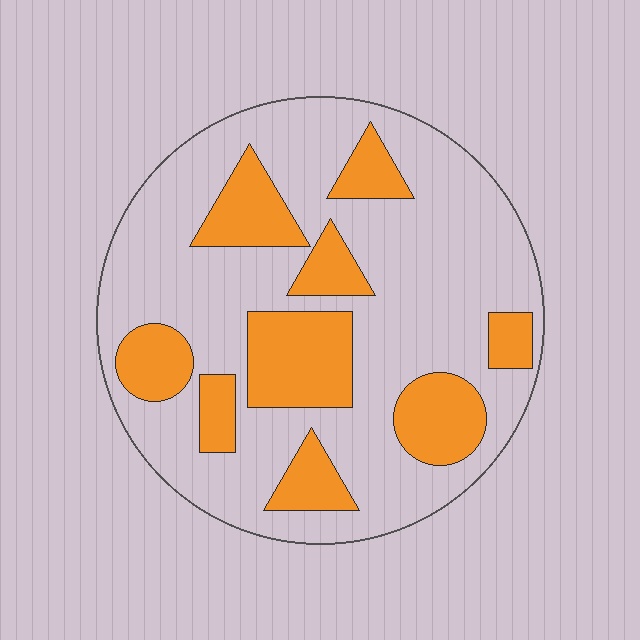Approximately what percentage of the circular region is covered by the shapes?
Approximately 30%.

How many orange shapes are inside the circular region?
9.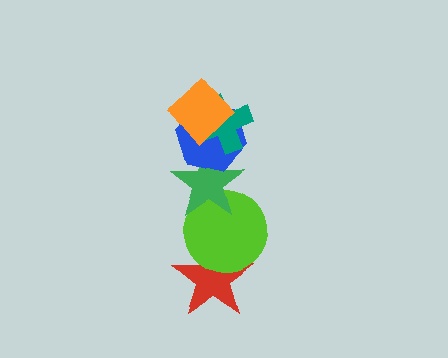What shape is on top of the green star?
The blue hexagon is on top of the green star.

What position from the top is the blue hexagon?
The blue hexagon is 3rd from the top.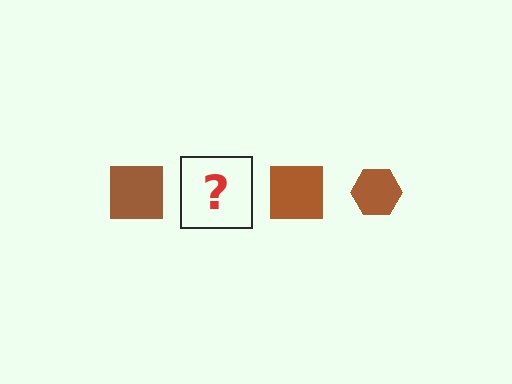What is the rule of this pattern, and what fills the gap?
The rule is that the pattern cycles through square, hexagon shapes in brown. The gap should be filled with a brown hexagon.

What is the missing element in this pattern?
The missing element is a brown hexagon.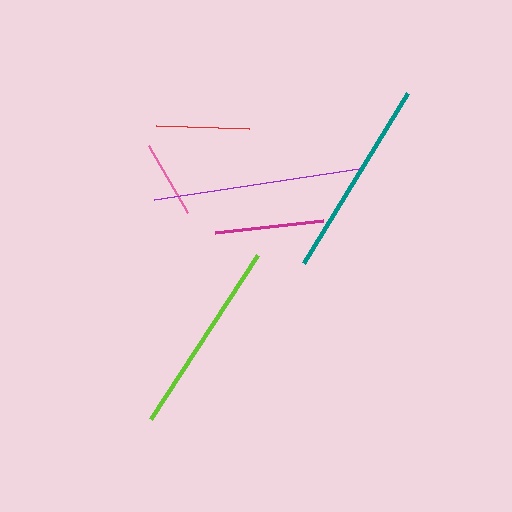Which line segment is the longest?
The purple line is the longest at approximately 207 pixels.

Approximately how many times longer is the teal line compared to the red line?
The teal line is approximately 2.1 times the length of the red line.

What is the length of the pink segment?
The pink segment is approximately 78 pixels long.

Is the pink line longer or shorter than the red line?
The red line is longer than the pink line.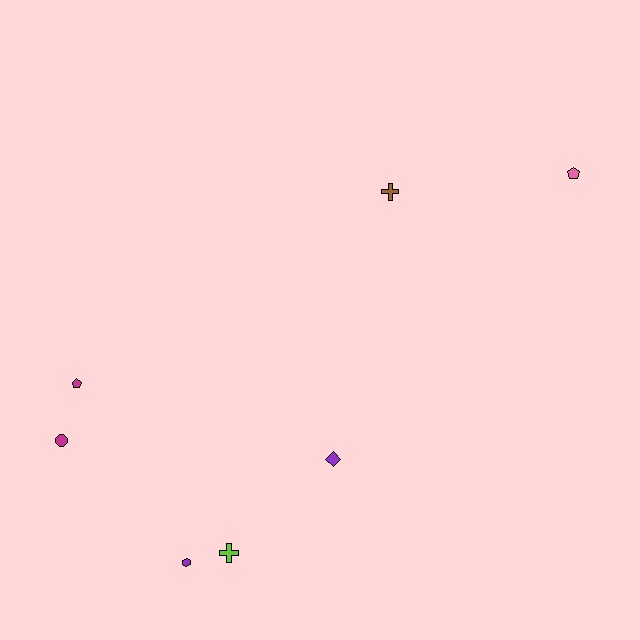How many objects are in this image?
There are 7 objects.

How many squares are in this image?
There are no squares.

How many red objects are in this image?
There are no red objects.